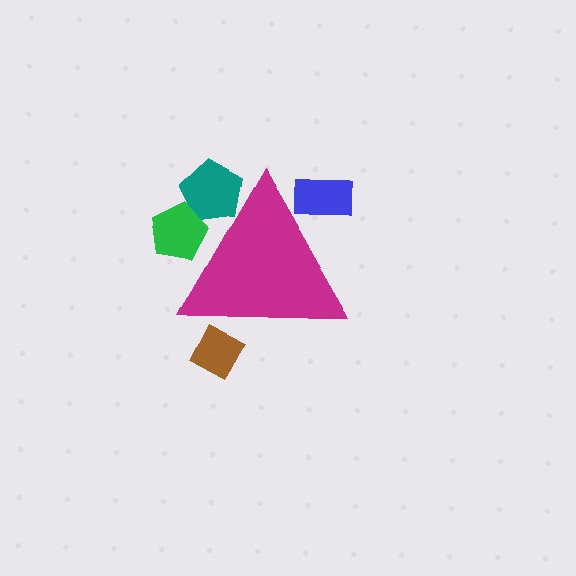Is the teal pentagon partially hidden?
Yes, the teal pentagon is partially hidden behind the magenta triangle.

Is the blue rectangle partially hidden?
Yes, the blue rectangle is partially hidden behind the magenta triangle.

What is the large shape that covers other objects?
A magenta triangle.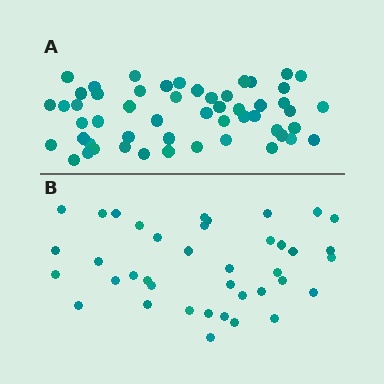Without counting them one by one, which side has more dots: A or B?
Region A (the top region) has more dots.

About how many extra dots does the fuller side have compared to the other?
Region A has approximately 15 more dots than region B.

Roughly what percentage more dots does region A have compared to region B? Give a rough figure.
About 35% more.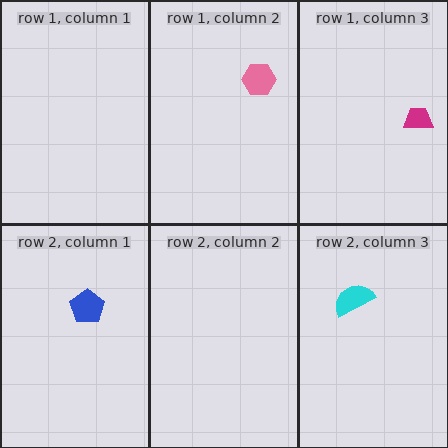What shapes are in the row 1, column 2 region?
The pink hexagon.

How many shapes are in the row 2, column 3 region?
1.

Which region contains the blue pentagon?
The row 2, column 1 region.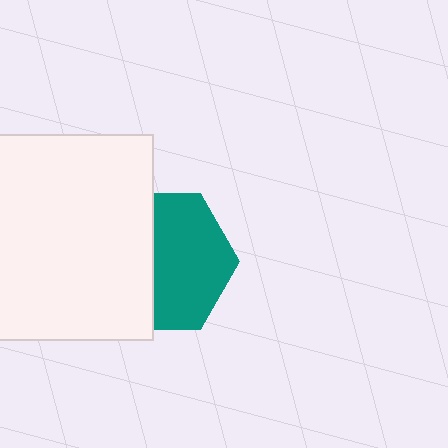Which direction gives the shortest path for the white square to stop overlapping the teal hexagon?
Moving left gives the shortest separation.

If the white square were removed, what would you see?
You would see the complete teal hexagon.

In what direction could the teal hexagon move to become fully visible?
The teal hexagon could move right. That would shift it out from behind the white square entirely.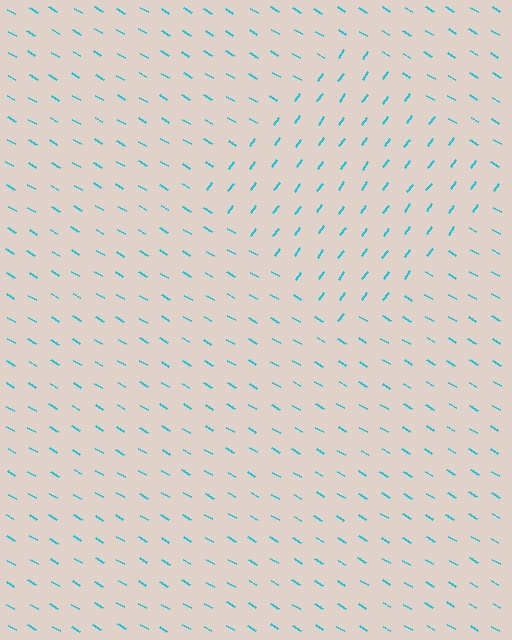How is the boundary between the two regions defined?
The boundary is defined purely by a change in line orientation (approximately 84 degrees difference). All lines are the same color and thickness.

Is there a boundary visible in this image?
Yes, there is a texture boundary formed by a change in line orientation.